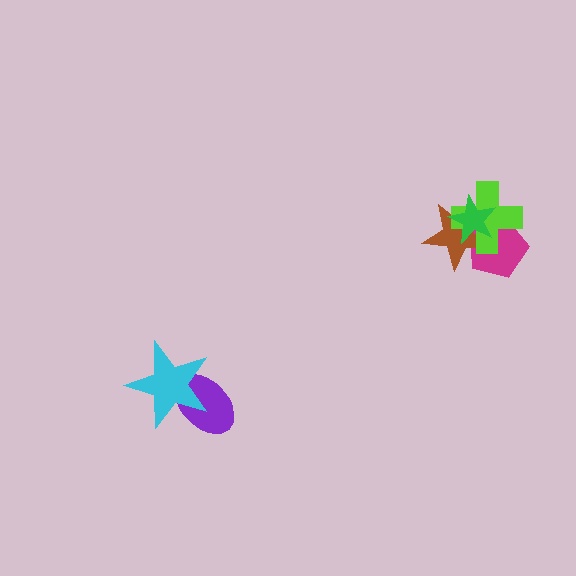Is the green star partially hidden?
No, no other shape covers it.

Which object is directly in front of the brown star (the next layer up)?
The lime cross is directly in front of the brown star.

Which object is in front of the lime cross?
The green star is in front of the lime cross.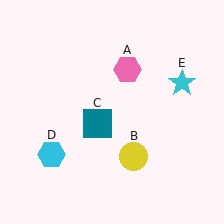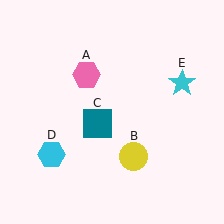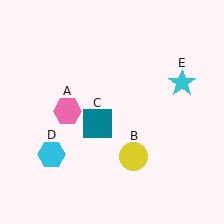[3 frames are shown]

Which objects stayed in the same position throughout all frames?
Yellow circle (object B) and teal square (object C) and cyan hexagon (object D) and cyan star (object E) remained stationary.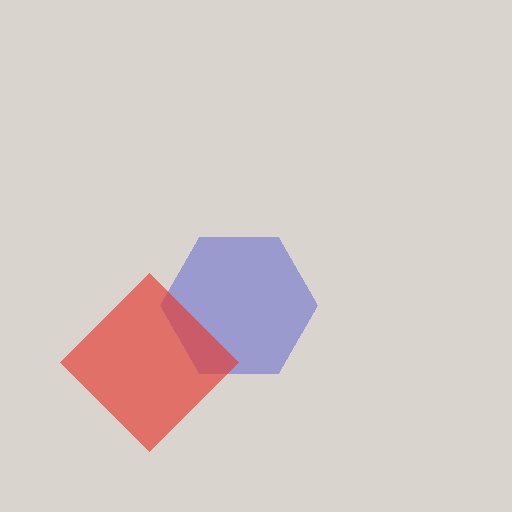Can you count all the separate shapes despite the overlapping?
Yes, there are 2 separate shapes.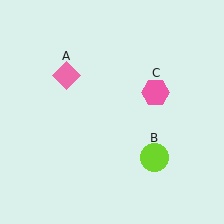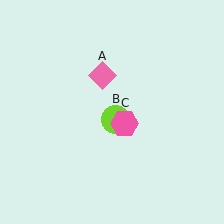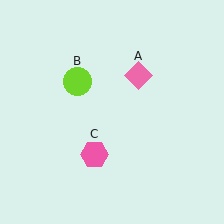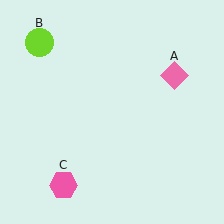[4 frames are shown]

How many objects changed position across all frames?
3 objects changed position: pink diamond (object A), lime circle (object B), pink hexagon (object C).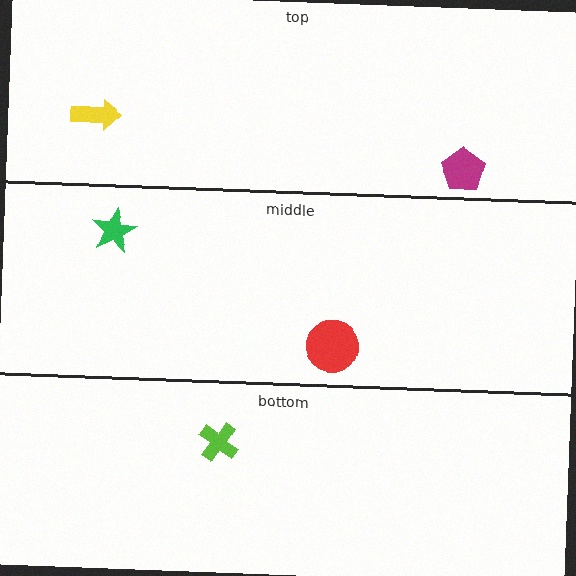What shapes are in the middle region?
The green star, the red circle.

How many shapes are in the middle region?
2.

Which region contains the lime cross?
The bottom region.